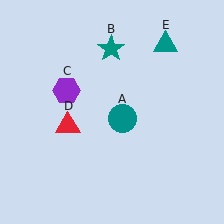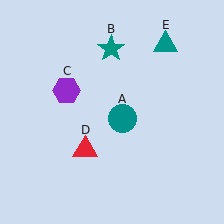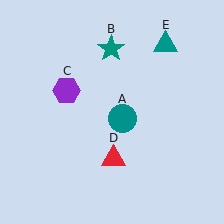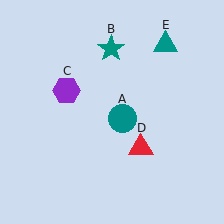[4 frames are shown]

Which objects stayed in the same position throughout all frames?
Teal circle (object A) and teal star (object B) and purple hexagon (object C) and teal triangle (object E) remained stationary.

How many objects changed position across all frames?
1 object changed position: red triangle (object D).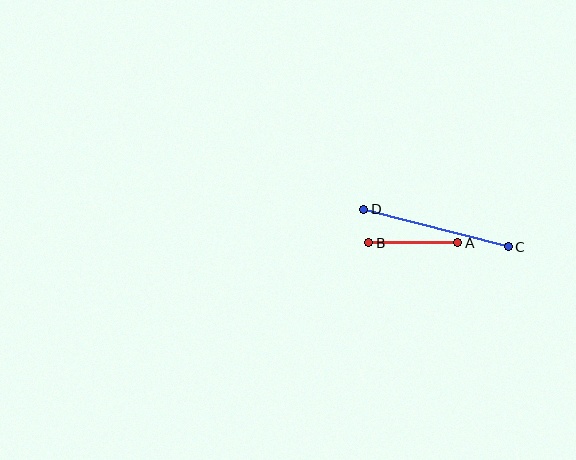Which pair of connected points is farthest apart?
Points C and D are farthest apart.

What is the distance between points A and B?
The distance is approximately 89 pixels.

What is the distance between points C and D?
The distance is approximately 149 pixels.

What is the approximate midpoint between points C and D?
The midpoint is at approximately (436, 228) pixels.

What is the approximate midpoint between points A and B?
The midpoint is at approximately (413, 243) pixels.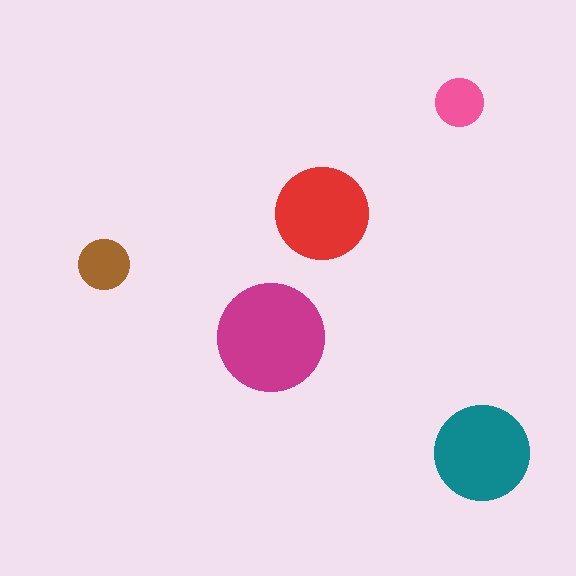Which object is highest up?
The pink circle is topmost.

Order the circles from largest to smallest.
the magenta one, the teal one, the red one, the brown one, the pink one.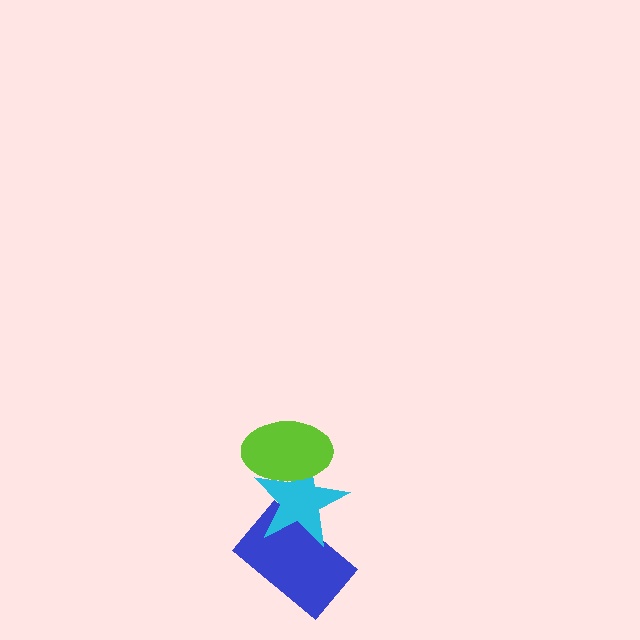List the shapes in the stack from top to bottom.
From top to bottom: the lime ellipse, the cyan star, the blue rectangle.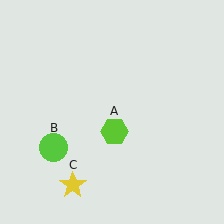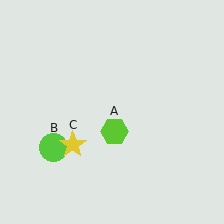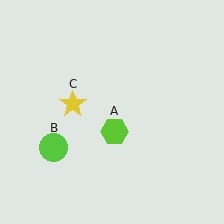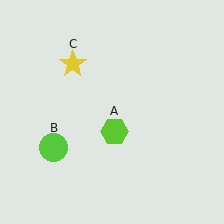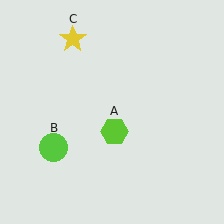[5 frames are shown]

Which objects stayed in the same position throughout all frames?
Lime hexagon (object A) and lime circle (object B) remained stationary.